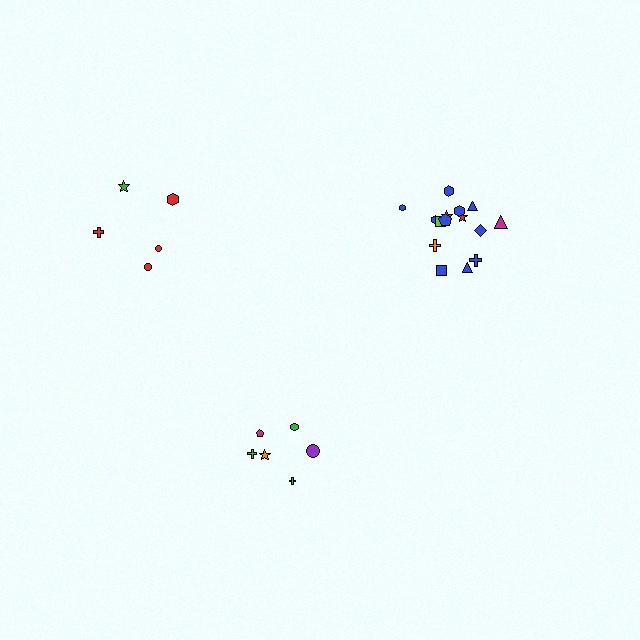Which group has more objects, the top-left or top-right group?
The top-right group.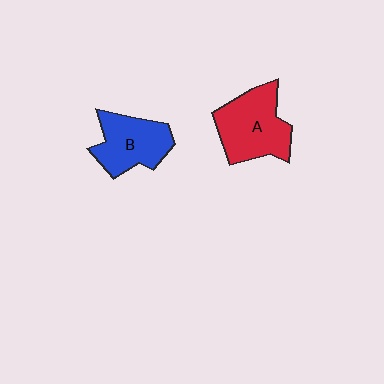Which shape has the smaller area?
Shape B (blue).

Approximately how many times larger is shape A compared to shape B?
Approximately 1.2 times.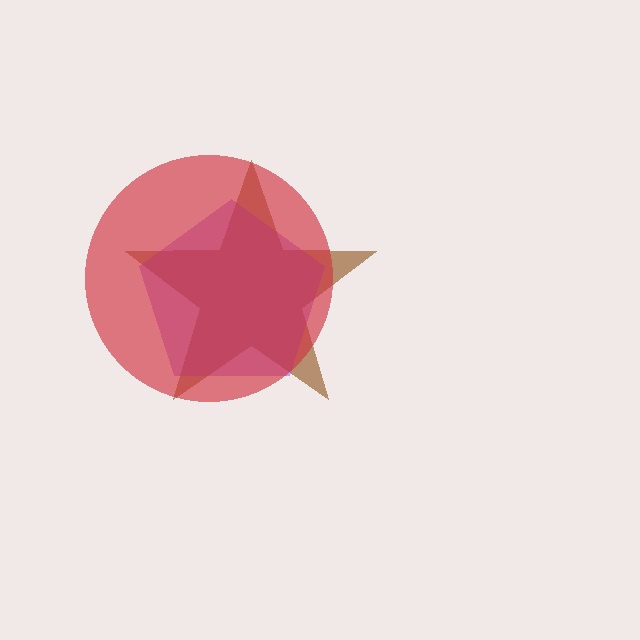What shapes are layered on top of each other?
The layered shapes are: a brown star, a purple pentagon, a red circle.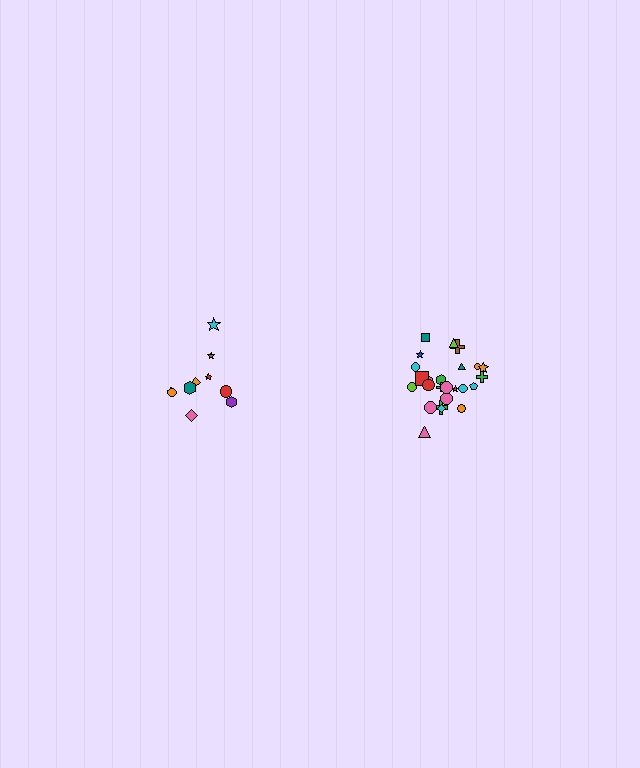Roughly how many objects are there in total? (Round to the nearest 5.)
Roughly 35 objects in total.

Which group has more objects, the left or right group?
The right group.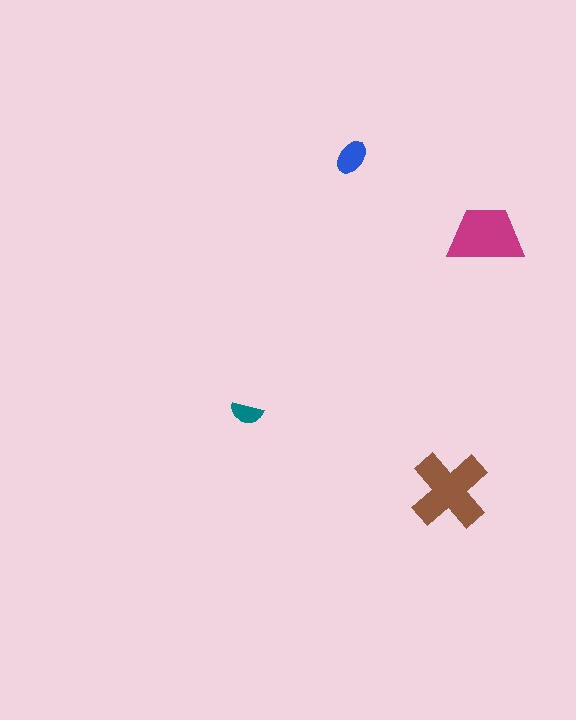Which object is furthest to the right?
The magenta trapezoid is rightmost.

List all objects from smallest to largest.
The teal semicircle, the blue ellipse, the magenta trapezoid, the brown cross.